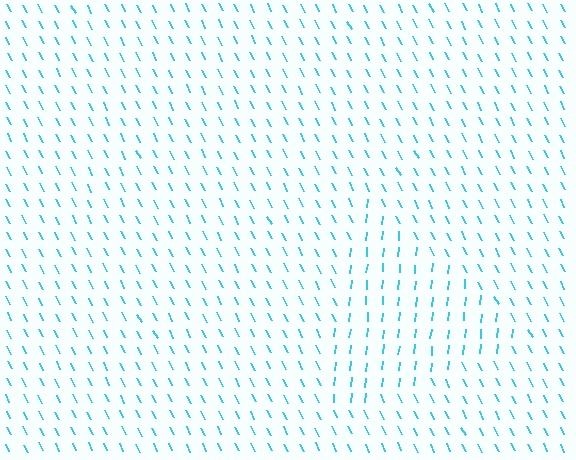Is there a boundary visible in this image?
Yes, there is a texture boundary formed by a change in line orientation.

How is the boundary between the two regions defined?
The boundary is defined purely by a change in line orientation (approximately 33 degrees difference). All lines are the same color and thickness.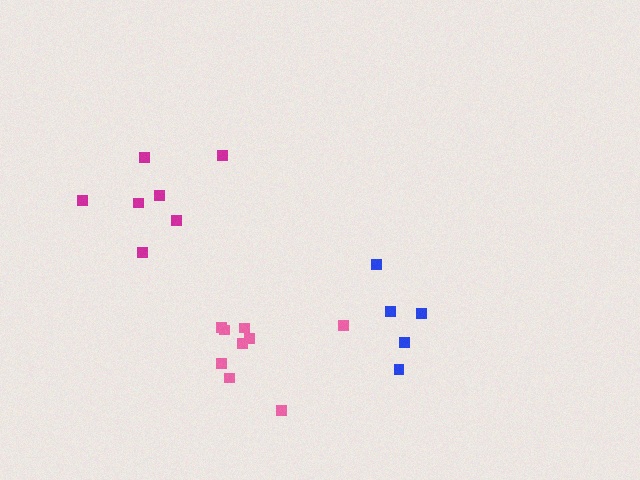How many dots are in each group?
Group 1: 5 dots, Group 2: 7 dots, Group 3: 9 dots (21 total).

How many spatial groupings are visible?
There are 3 spatial groupings.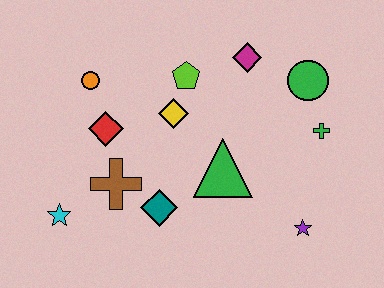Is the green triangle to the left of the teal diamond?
No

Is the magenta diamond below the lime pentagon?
No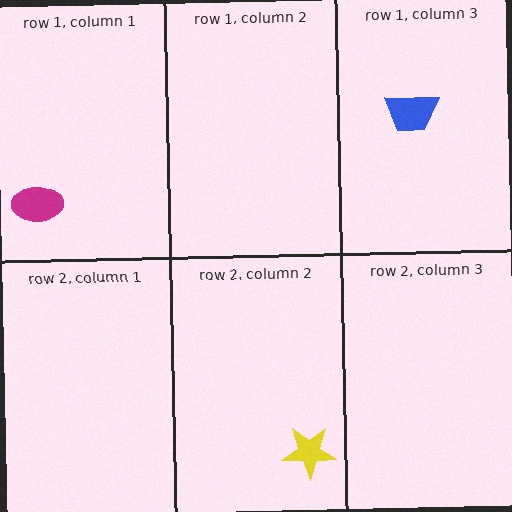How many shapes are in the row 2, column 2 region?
1.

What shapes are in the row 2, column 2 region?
The yellow star.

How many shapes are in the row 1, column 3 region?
1.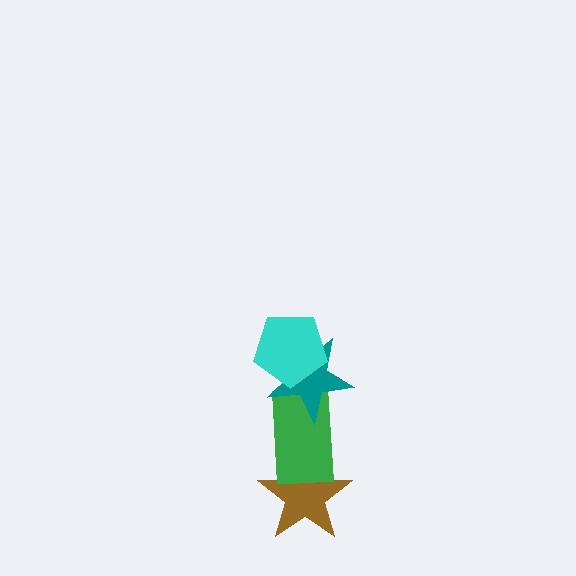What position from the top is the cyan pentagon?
The cyan pentagon is 1st from the top.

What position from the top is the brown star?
The brown star is 4th from the top.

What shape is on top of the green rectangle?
The teal star is on top of the green rectangle.